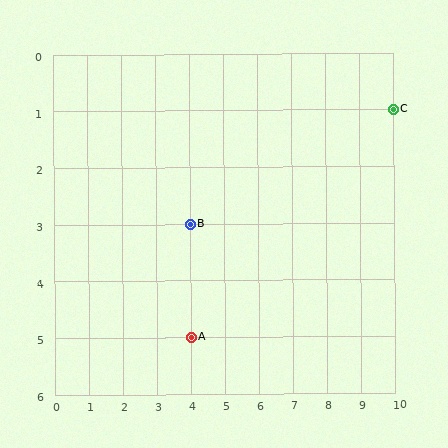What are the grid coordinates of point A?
Point A is at grid coordinates (4, 5).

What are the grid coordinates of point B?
Point B is at grid coordinates (4, 3).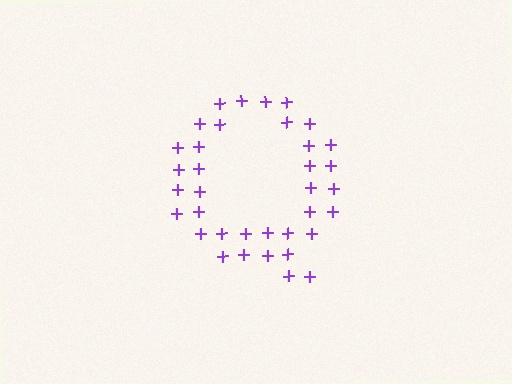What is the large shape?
The large shape is the letter Q.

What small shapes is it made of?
It is made of small plus signs.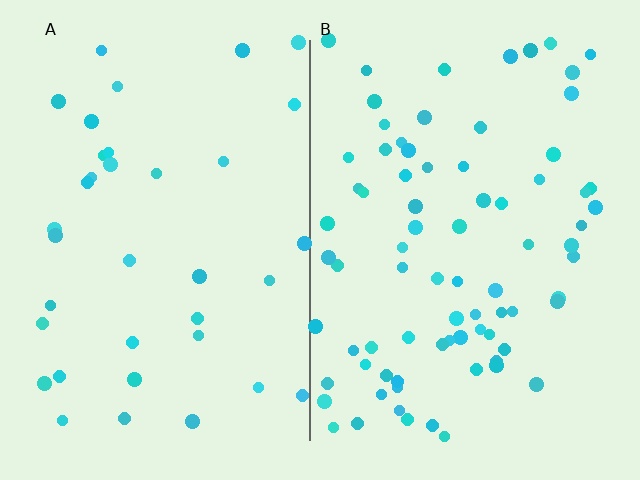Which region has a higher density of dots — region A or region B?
B (the right).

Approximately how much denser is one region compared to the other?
Approximately 2.2× — region B over region A.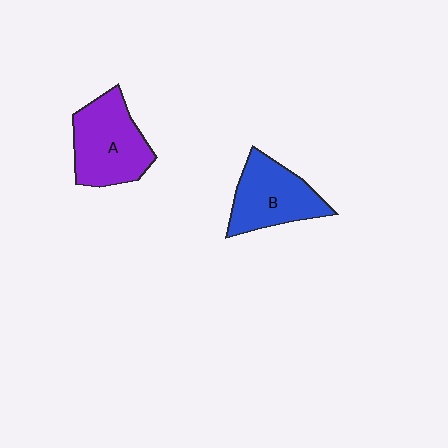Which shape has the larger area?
Shape A (purple).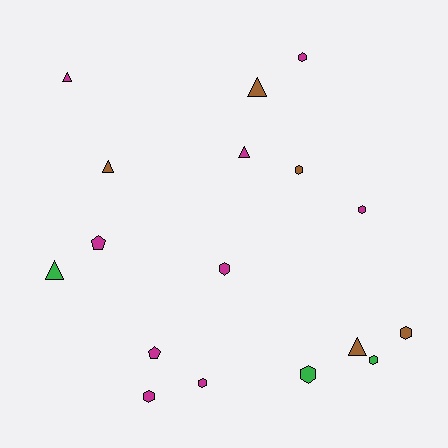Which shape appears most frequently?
Hexagon, with 9 objects.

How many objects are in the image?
There are 17 objects.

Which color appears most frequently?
Magenta, with 9 objects.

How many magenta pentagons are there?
There are 2 magenta pentagons.